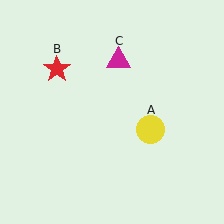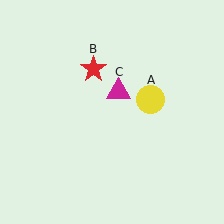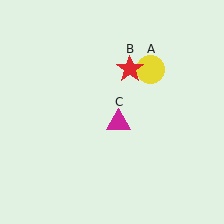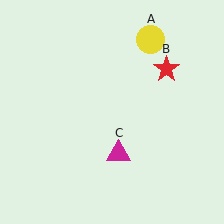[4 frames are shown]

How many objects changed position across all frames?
3 objects changed position: yellow circle (object A), red star (object B), magenta triangle (object C).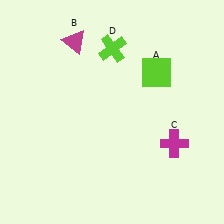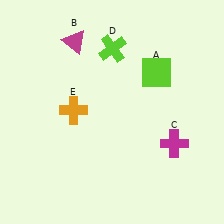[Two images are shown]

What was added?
An orange cross (E) was added in Image 2.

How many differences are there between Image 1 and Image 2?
There is 1 difference between the two images.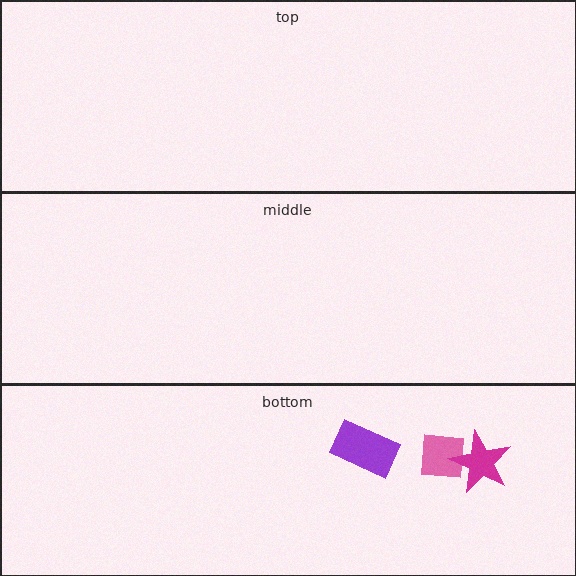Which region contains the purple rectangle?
The bottom region.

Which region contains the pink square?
The bottom region.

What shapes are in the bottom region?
The pink square, the purple rectangle, the magenta star.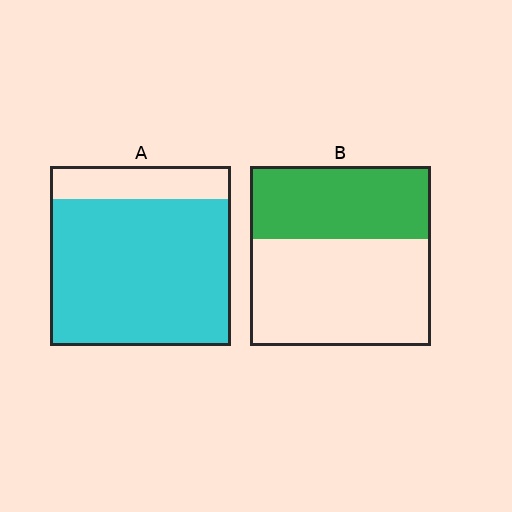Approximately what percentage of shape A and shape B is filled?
A is approximately 80% and B is approximately 40%.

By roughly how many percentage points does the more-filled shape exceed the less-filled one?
By roughly 40 percentage points (A over B).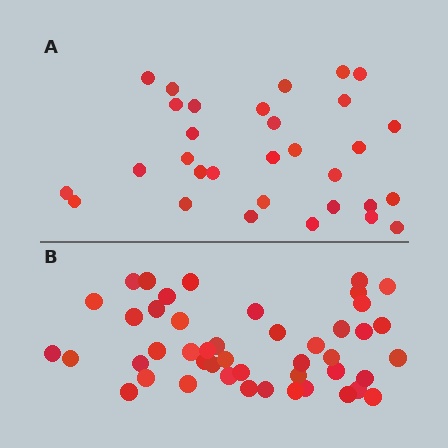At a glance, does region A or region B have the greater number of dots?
Region B (the bottom region) has more dots.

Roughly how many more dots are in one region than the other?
Region B has approximately 15 more dots than region A.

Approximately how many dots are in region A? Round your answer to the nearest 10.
About 30 dots. (The exact count is 31, which rounds to 30.)